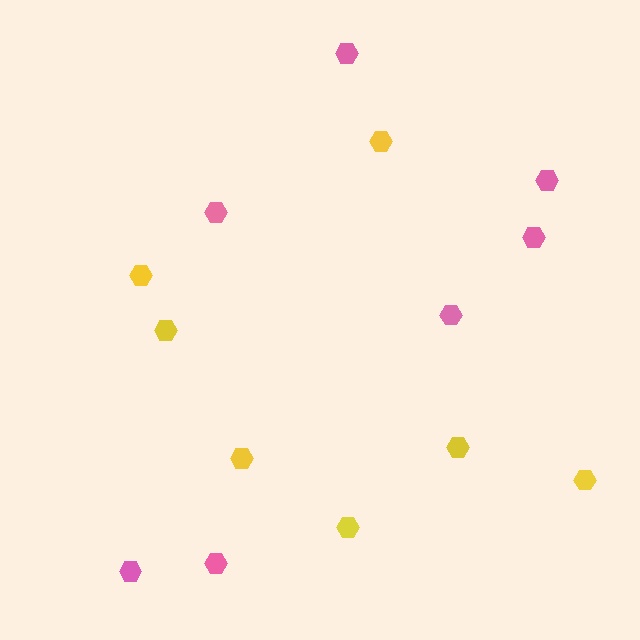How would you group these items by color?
There are 2 groups: one group of yellow hexagons (7) and one group of pink hexagons (7).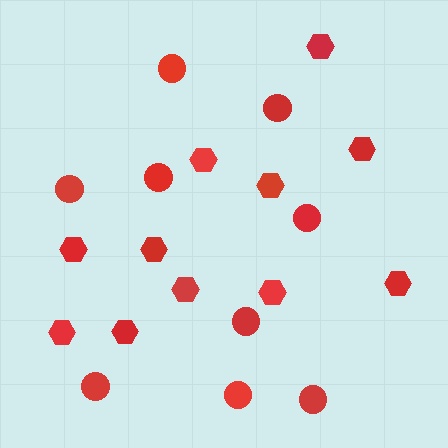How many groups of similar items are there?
There are 2 groups: one group of hexagons (11) and one group of circles (9).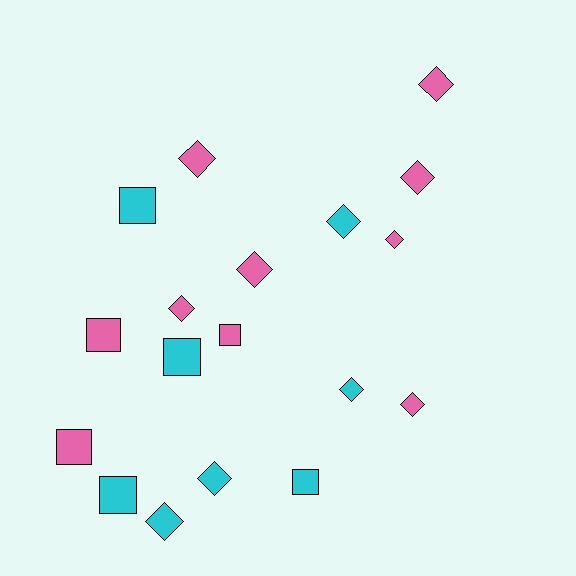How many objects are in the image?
There are 18 objects.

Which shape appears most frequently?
Diamond, with 11 objects.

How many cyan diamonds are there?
There are 4 cyan diamonds.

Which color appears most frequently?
Pink, with 10 objects.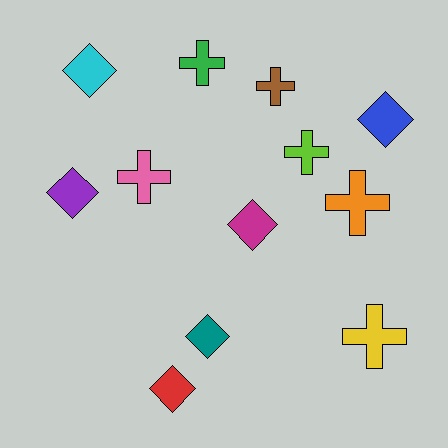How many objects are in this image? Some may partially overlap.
There are 12 objects.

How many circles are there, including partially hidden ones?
There are no circles.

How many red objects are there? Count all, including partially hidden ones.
There is 1 red object.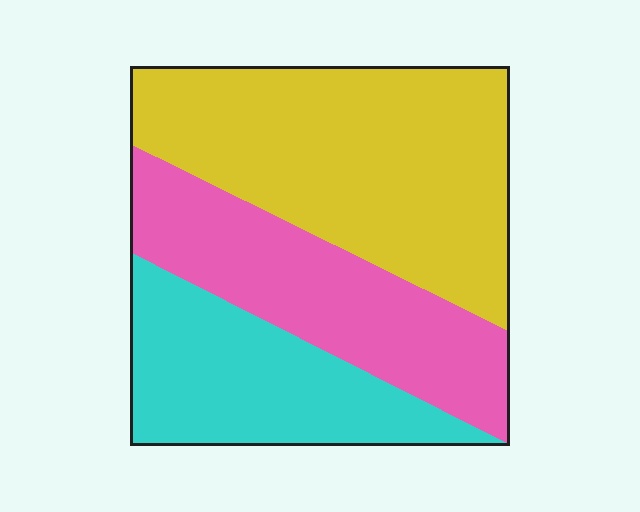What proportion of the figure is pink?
Pink takes up between a sixth and a third of the figure.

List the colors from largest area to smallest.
From largest to smallest: yellow, pink, cyan.